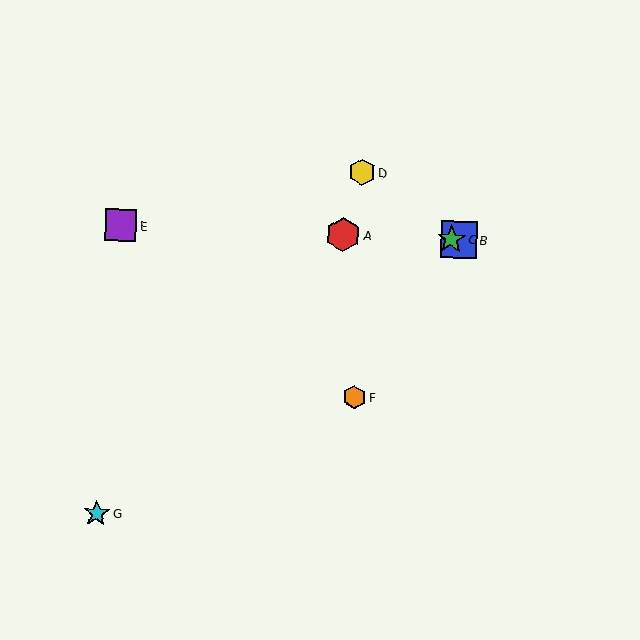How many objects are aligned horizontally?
4 objects (A, B, C, E) are aligned horizontally.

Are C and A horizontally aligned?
Yes, both are at y≈239.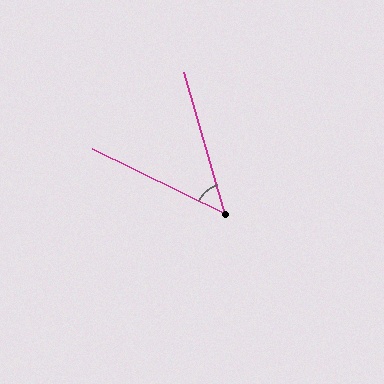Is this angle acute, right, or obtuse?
It is acute.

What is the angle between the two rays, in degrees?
Approximately 48 degrees.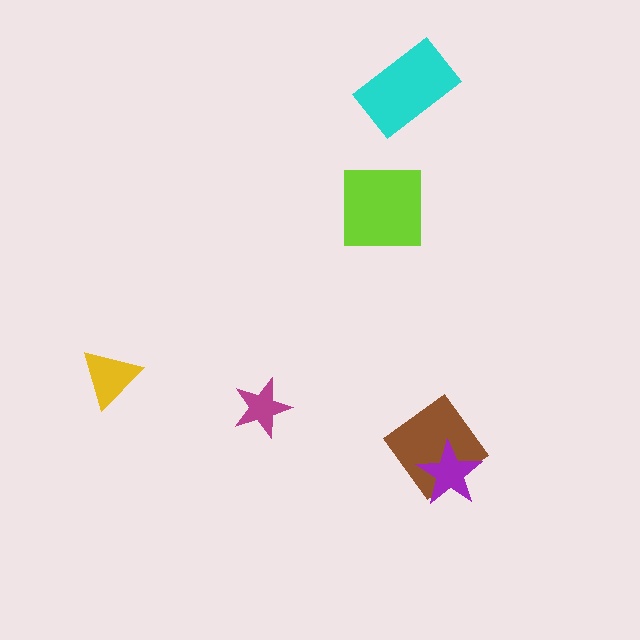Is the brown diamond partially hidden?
Yes, it is partially covered by another shape.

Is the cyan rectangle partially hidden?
No, no other shape covers it.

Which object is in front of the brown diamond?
The purple star is in front of the brown diamond.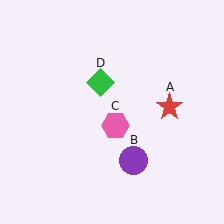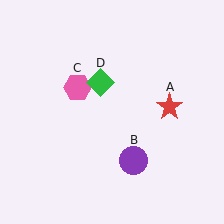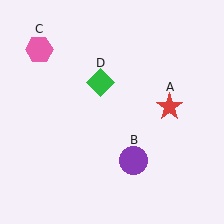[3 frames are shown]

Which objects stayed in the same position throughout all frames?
Red star (object A) and purple circle (object B) and green diamond (object D) remained stationary.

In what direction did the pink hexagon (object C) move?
The pink hexagon (object C) moved up and to the left.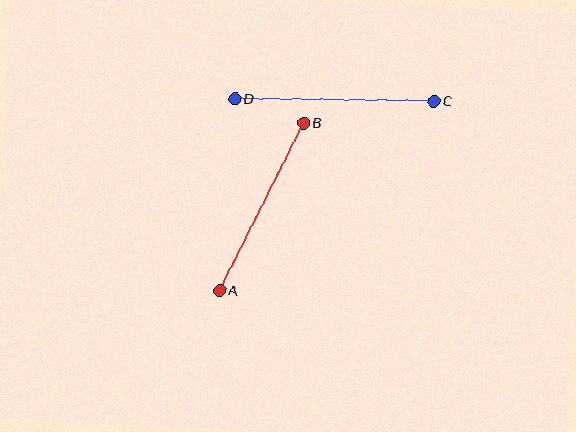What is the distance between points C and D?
The distance is approximately 199 pixels.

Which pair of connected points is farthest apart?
Points C and D are farthest apart.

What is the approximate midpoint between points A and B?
The midpoint is at approximately (262, 207) pixels.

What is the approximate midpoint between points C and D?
The midpoint is at approximately (334, 100) pixels.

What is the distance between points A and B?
The distance is approximately 187 pixels.